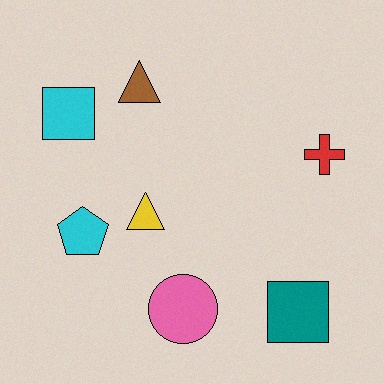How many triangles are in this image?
There are 2 triangles.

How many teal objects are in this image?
There is 1 teal object.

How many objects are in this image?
There are 7 objects.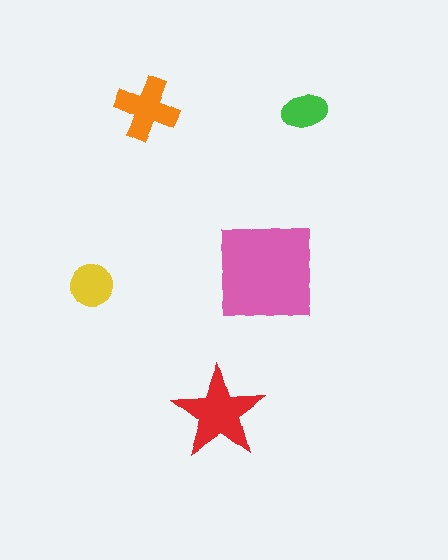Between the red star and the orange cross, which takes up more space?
The red star.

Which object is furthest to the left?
The yellow circle is leftmost.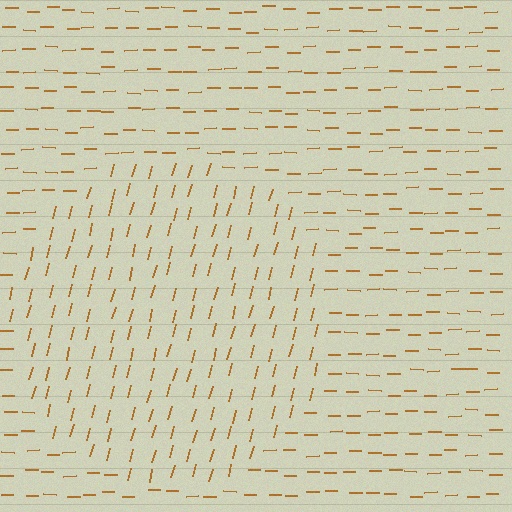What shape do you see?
I see a circle.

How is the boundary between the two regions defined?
The boundary is defined purely by a change in line orientation (approximately 74 degrees difference). All lines are the same color and thickness.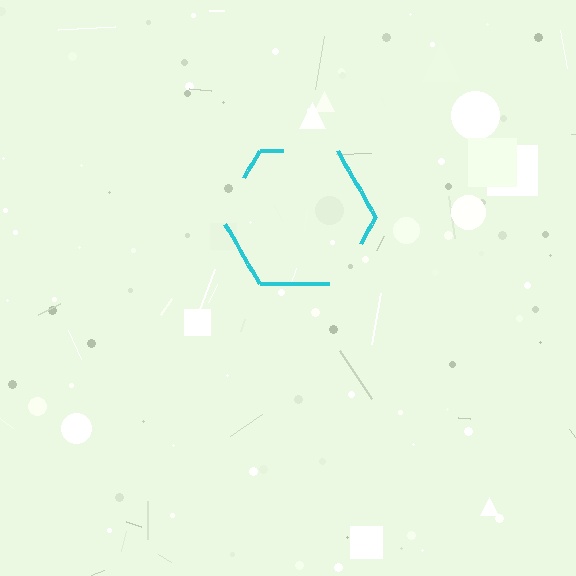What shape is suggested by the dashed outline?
The dashed outline suggests a hexagon.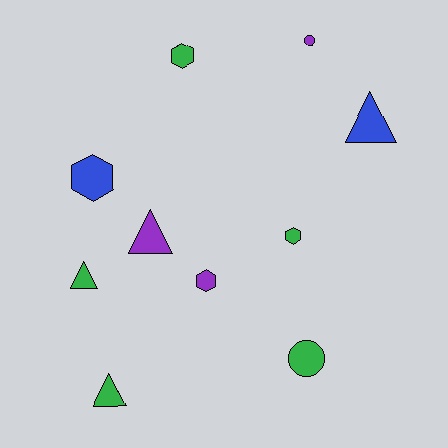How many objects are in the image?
There are 10 objects.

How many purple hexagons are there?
There is 1 purple hexagon.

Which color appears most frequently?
Green, with 5 objects.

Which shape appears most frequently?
Triangle, with 4 objects.